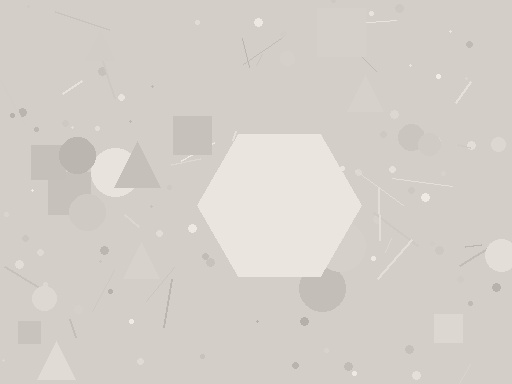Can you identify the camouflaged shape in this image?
The camouflaged shape is a hexagon.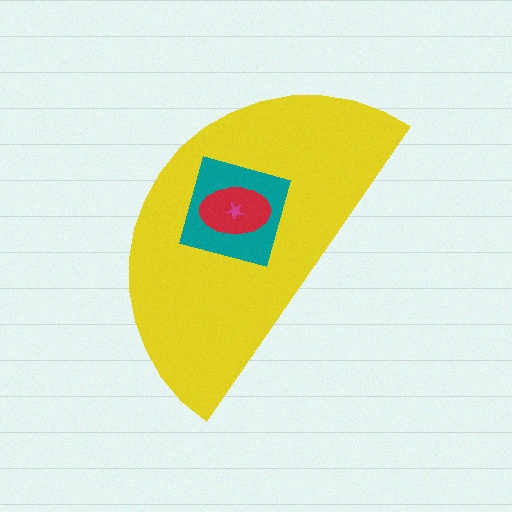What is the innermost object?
The magenta star.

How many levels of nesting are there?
4.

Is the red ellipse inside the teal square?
Yes.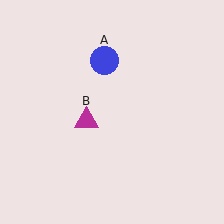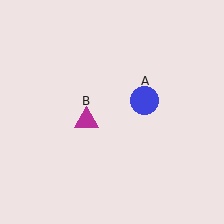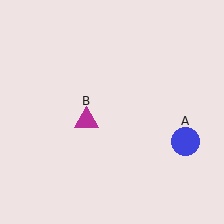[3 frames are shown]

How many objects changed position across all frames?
1 object changed position: blue circle (object A).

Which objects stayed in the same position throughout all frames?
Magenta triangle (object B) remained stationary.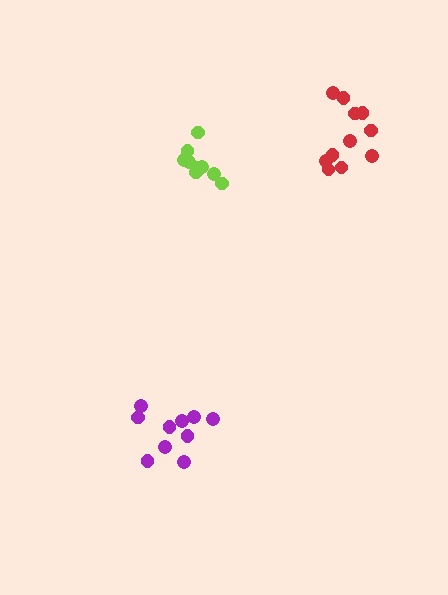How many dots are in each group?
Group 1: 10 dots, Group 2: 11 dots, Group 3: 9 dots (30 total).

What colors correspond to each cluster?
The clusters are colored: purple, red, lime.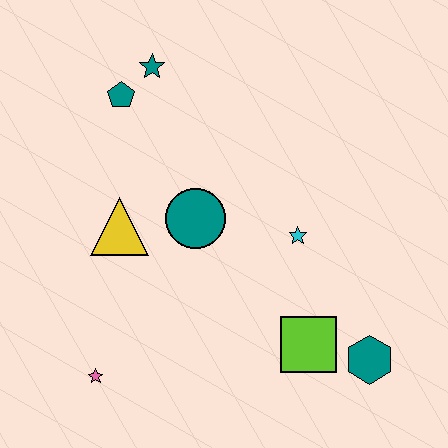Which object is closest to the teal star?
The teal pentagon is closest to the teal star.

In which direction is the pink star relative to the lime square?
The pink star is to the left of the lime square.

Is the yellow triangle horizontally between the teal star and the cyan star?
No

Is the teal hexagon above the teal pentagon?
No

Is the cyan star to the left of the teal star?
No